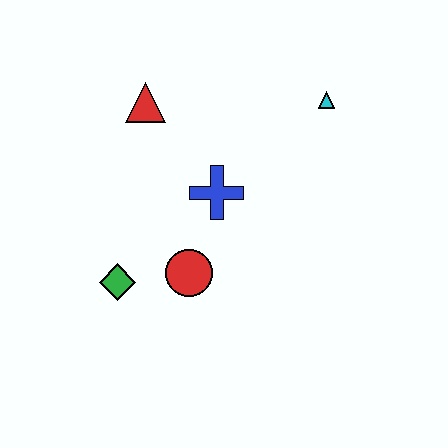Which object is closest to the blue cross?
The red circle is closest to the blue cross.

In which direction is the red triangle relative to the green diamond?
The red triangle is above the green diamond.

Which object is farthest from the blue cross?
The cyan triangle is farthest from the blue cross.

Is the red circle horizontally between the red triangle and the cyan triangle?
Yes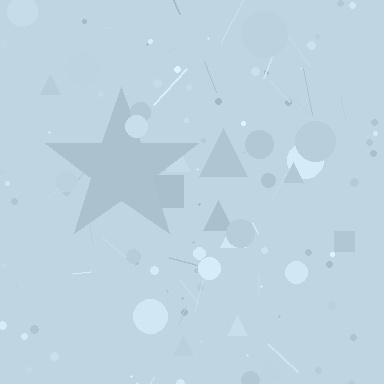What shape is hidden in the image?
A star is hidden in the image.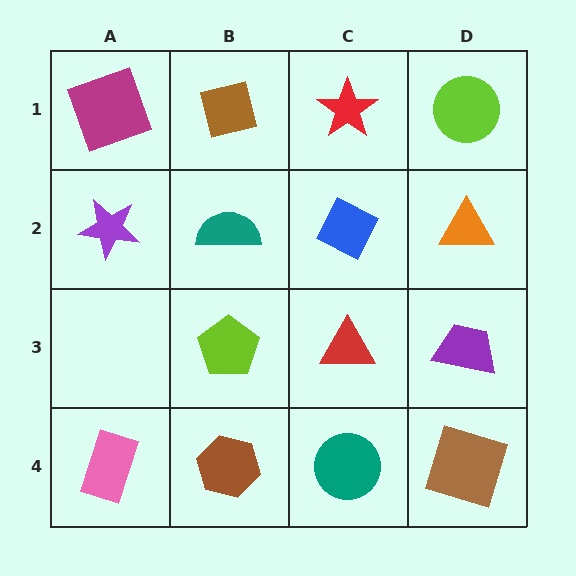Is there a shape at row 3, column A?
No, that cell is empty.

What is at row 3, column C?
A red triangle.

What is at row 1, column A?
A magenta square.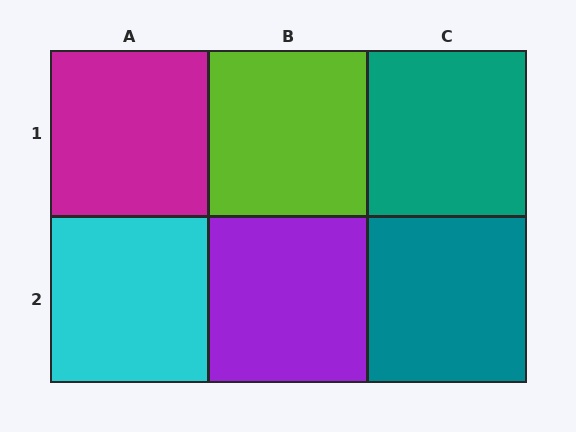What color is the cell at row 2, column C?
Teal.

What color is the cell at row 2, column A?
Cyan.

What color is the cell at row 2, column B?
Purple.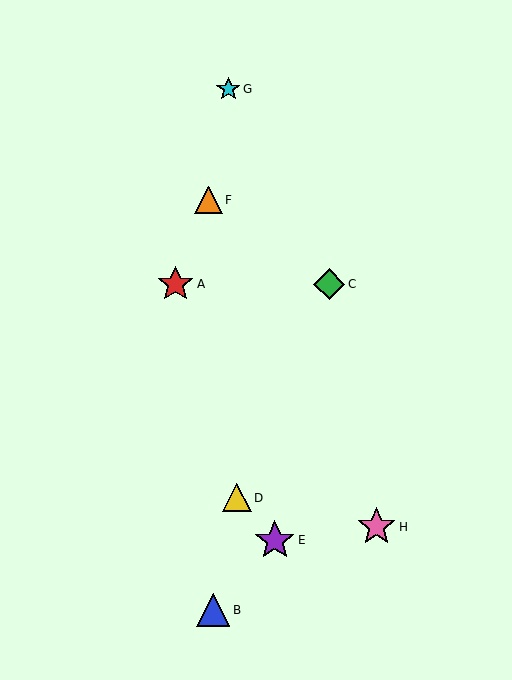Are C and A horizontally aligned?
Yes, both are at y≈284.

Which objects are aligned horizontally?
Objects A, C are aligned horizontally.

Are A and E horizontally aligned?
No, A is at y≈284 and E is at y≈540.